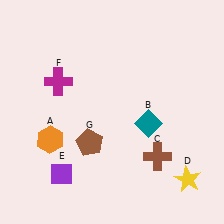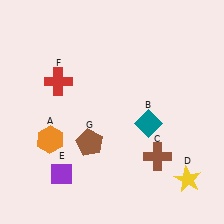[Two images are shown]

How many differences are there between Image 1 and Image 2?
There is 1 difference between the two images.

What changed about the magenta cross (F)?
In Image 1, F is magenta. In Image 2, it changed to red.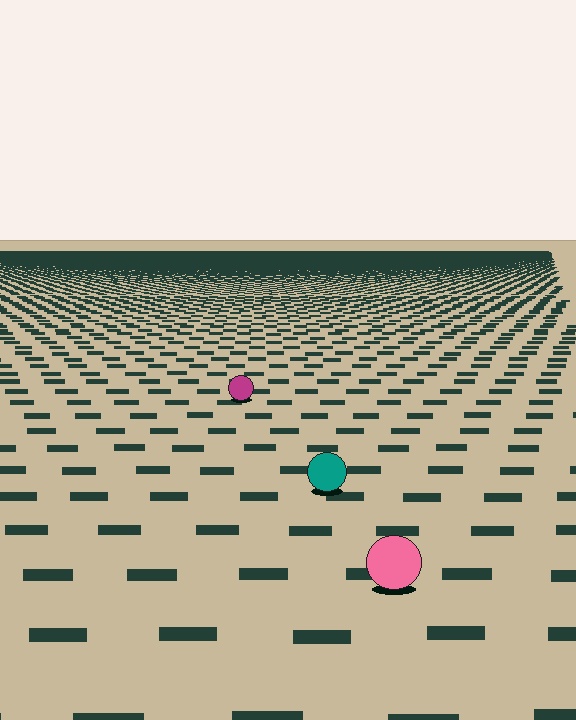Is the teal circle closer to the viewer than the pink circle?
No. The pink circle is closer — you can tell from the texture gradient: the ground texture is coarser near it.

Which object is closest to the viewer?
The pink circle is closest. The texture marks near it are larger and more spread out.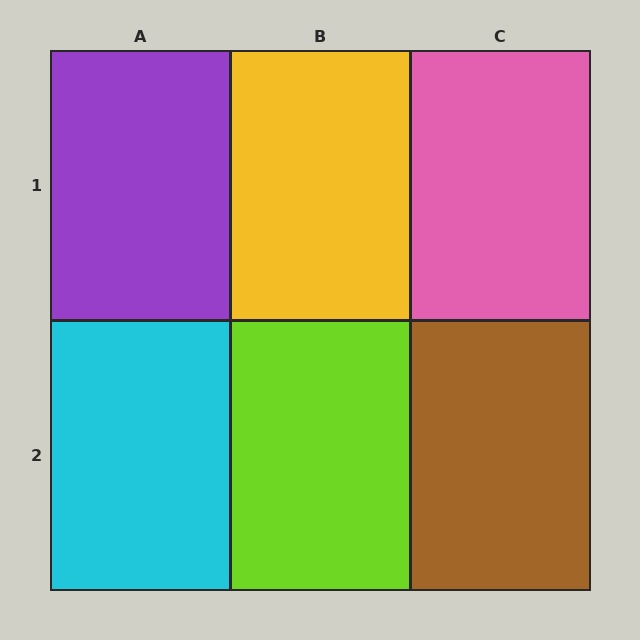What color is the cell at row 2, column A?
Cyan.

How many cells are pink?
1 cell is pink.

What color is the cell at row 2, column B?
Lime.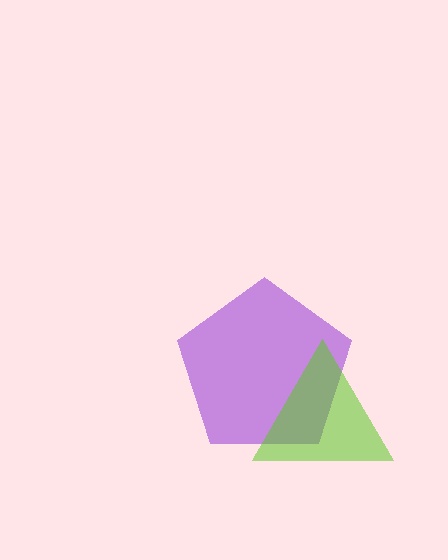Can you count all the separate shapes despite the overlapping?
Yes, there are 2 separate shapes.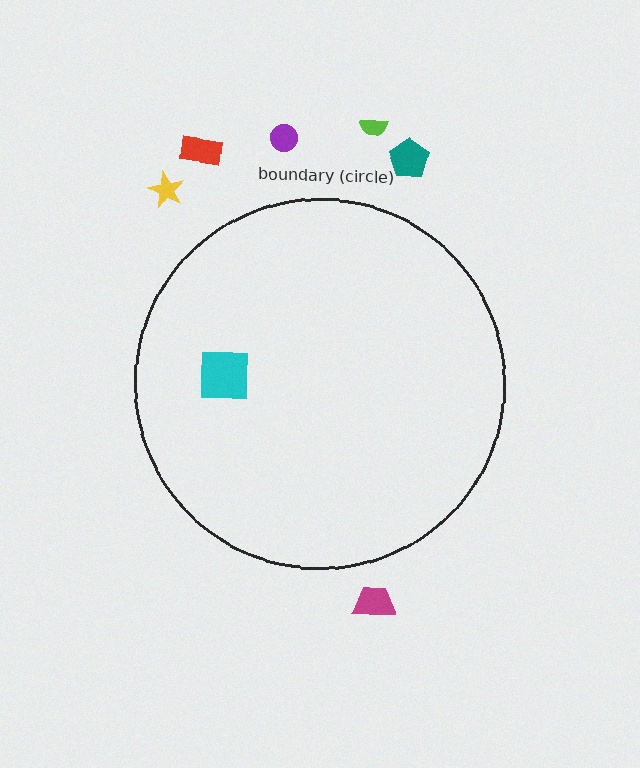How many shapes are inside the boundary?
1 inside, 6 outside.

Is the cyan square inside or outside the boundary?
Inside.